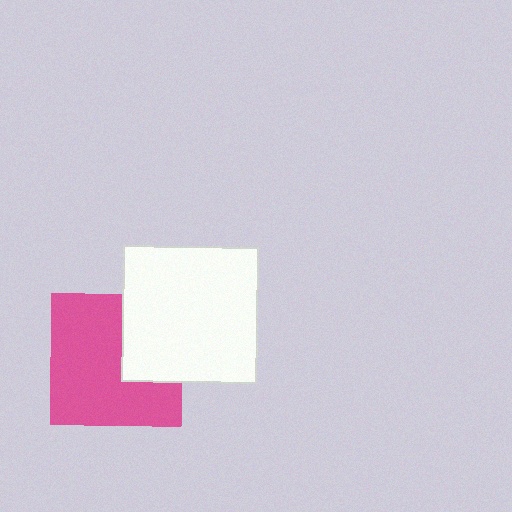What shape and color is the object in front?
The object in front is a white square.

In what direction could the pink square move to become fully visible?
The pink square could move left. That would shift it out from behind the white square entirely.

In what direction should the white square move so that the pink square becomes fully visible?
The white square should move right. That is the shortest direction to clear the overlap and leave the pink square fully visible.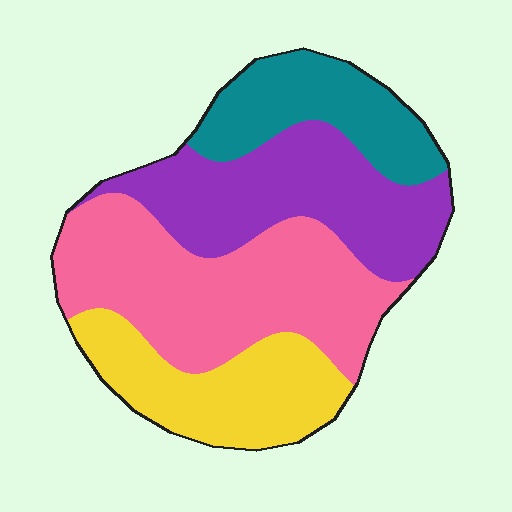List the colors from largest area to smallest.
From largest to smallest: pink, purple, yellow, teal.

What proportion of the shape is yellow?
Yellow takes up between a sixth and a third of the shape.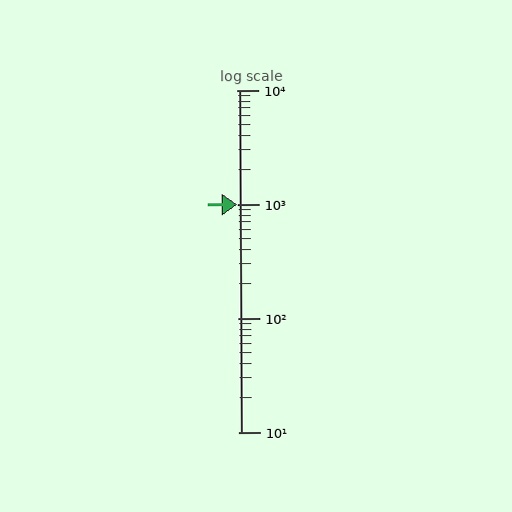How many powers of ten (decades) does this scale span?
The scale spans 3 decades, from 10 to 10000.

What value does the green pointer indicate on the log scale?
The pointer indicates approximately 1000.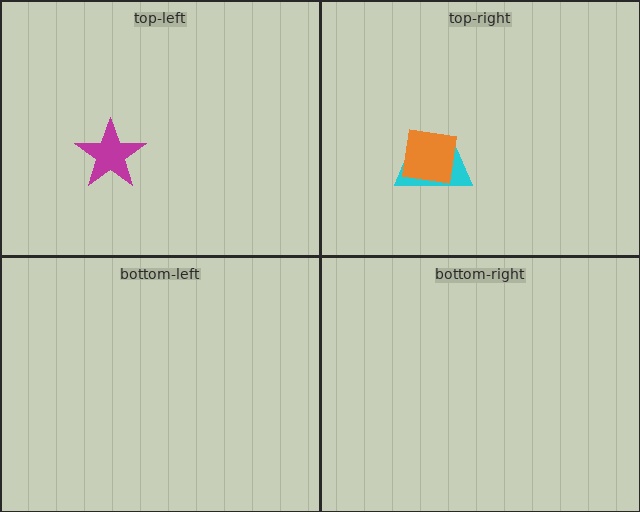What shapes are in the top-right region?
The cyan trapezoid, the orange square.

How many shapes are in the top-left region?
1.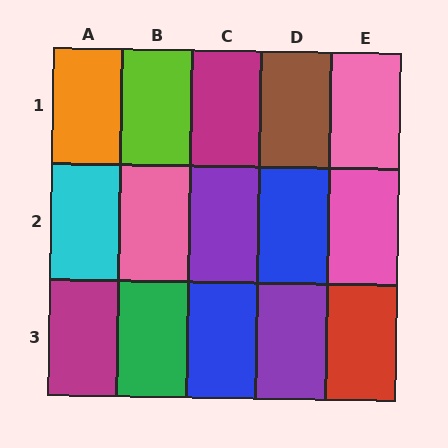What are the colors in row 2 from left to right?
Cyan, pink, purple, blue, pink.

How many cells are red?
1 cell is red.